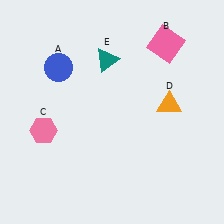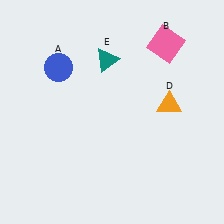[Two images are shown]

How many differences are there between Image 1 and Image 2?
There is 1 difference between the two images.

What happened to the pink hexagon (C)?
The pink hexagon (C) was removed in Image 2. It was in the bottom-left area of Image 1.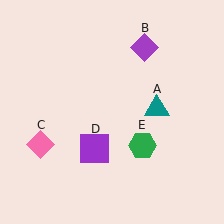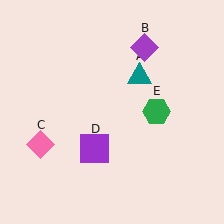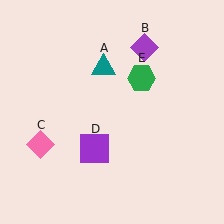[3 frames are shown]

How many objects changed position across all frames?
2 objects changed position: teal triangle (object A), green hexagon (object E).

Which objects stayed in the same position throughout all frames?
Purple diamond (object B) and pink diamond (object C) and purple square (object D) remained stationary.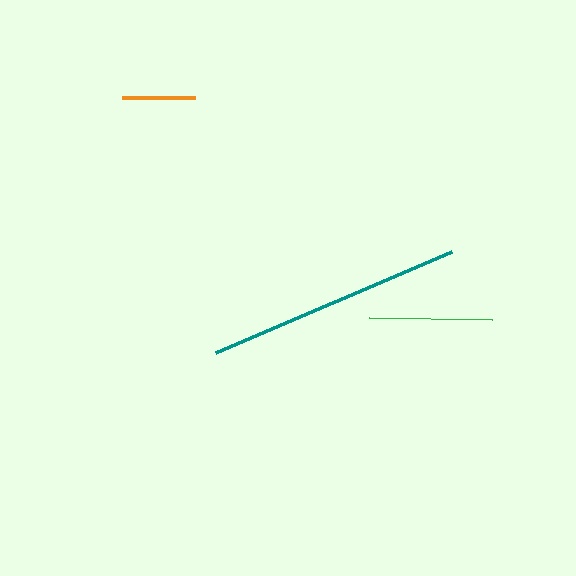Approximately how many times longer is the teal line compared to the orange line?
The teal line is approximately 3.5 times the length of the orange line.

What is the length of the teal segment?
The teal segment is approximately 256 pixels long.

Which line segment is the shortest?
The orange line is the shortest at approximately 73 pixels.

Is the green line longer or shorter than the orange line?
The green line is longer than the orange line.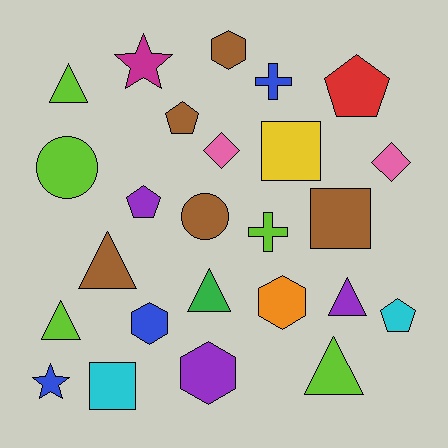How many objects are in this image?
There are 25 objects.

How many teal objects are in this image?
There are no teal objects.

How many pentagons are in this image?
There are 4 pentagons.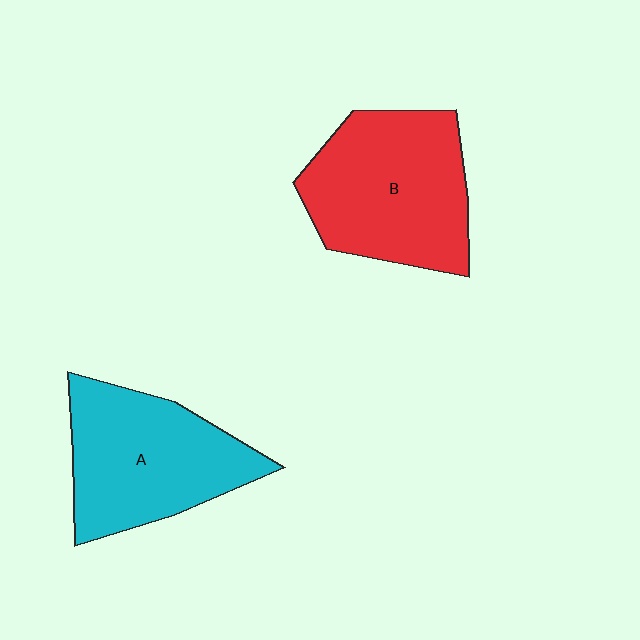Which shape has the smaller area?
Shape A (cyan).